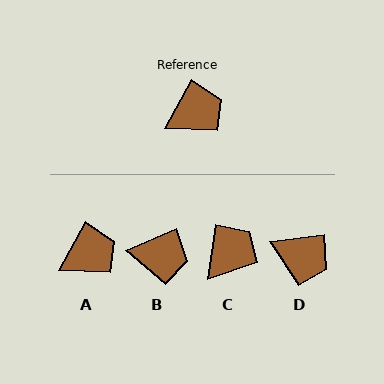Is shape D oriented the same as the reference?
No, it is off by about 53 degrees.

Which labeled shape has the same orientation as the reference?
A.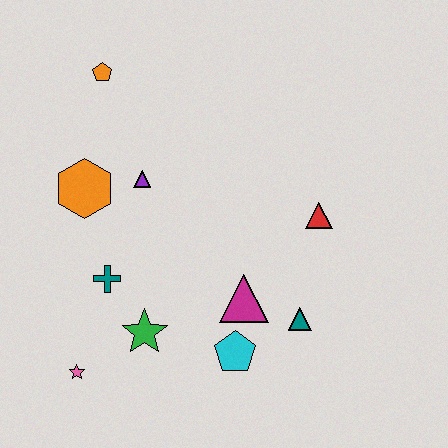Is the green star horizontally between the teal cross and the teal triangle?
Yes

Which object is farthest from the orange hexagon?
The teal triangle is farthest from the orange hexagon.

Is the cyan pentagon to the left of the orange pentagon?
No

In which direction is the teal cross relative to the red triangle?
The teal cross is to the left of the red triangle.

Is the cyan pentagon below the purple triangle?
Yes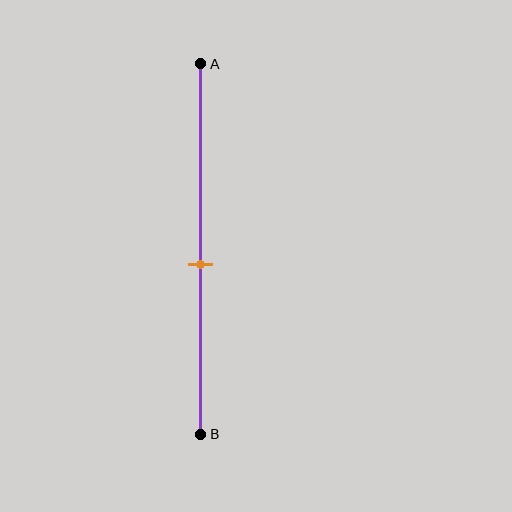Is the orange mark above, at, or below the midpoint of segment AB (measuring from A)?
The orange mark is below the midpoint of segment AB.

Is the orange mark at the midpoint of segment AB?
No, the mark is at about 55% from A, not at the 50% midpoint.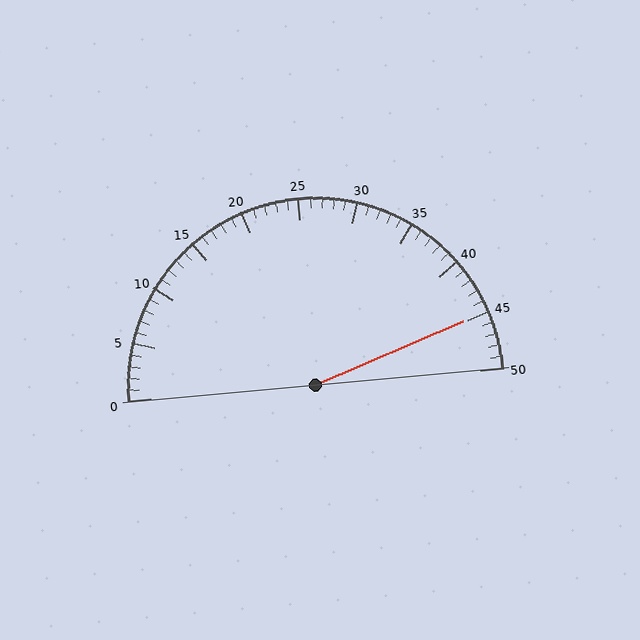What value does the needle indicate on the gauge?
The needle indicates approximately 45.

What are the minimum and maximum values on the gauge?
The gauge ranges from 0 to 50.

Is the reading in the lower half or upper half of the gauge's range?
The reading is in the upper half of the range (0 to 50).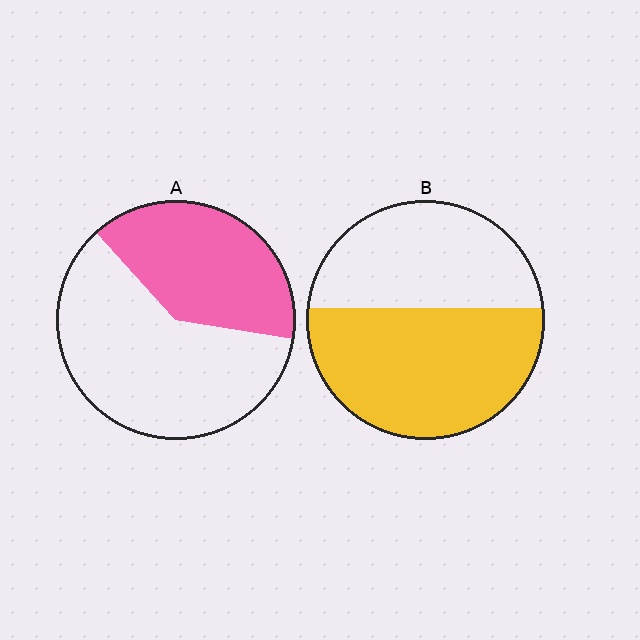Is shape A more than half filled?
No.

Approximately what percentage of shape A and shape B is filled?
A is approximately 40% and B is approximately 55%.